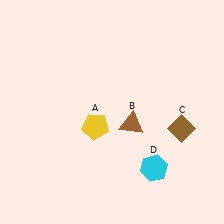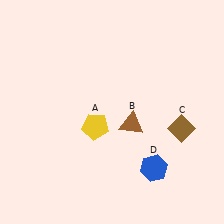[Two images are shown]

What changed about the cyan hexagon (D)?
In Image 1, D is cyan. In Image 2, it changed to blue.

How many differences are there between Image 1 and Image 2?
There is 1 difference between the two images.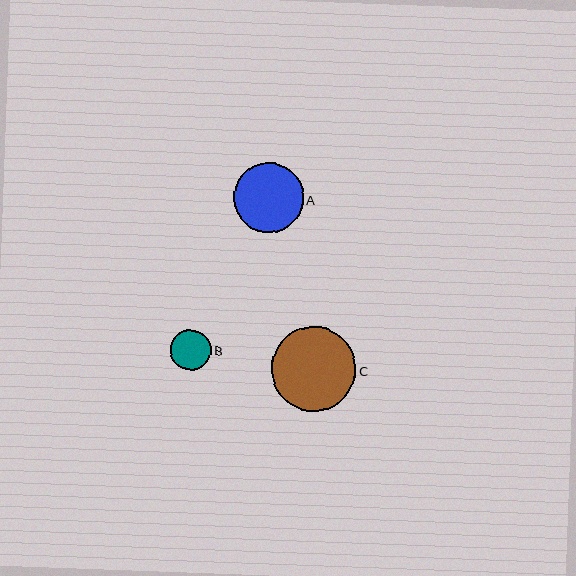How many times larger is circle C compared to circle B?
Circle C is approximately 2.1 times the size of circle B.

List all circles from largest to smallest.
From largest to smallest: C, A, B.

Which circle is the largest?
Circle C is the largest with a size of approximately 84 pixels.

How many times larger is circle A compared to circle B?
Circle A is approximately 1.7 times the size of circle B.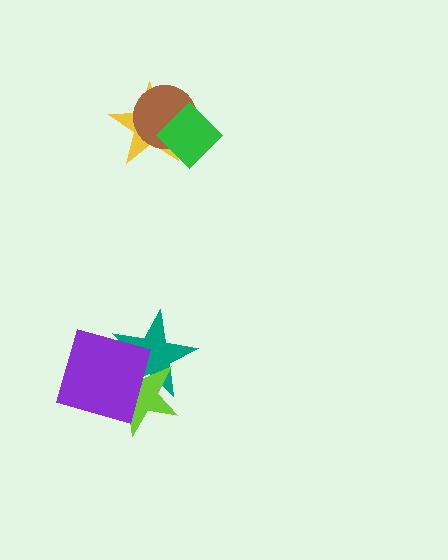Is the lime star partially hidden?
Yes, it is partially covered by another shape.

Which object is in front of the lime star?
The purple square is in front of the lime star.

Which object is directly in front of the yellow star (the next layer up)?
The brown circle is directly in front of the yellow star.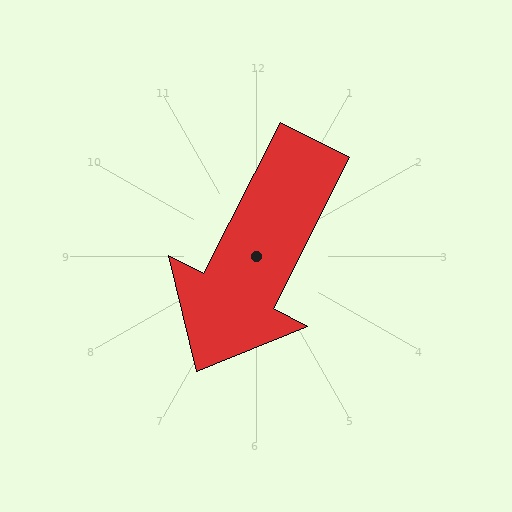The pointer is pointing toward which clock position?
Roughly 7 o'clock.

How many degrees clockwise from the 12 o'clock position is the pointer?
Approximately 207 degrees.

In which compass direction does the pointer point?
Southwest.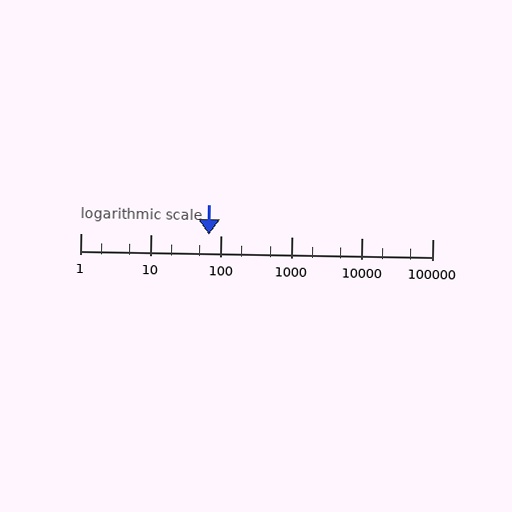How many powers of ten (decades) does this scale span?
The scale spans 5 decades, from 1 to 100000.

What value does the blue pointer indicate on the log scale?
The pointer indicates approximately 66.